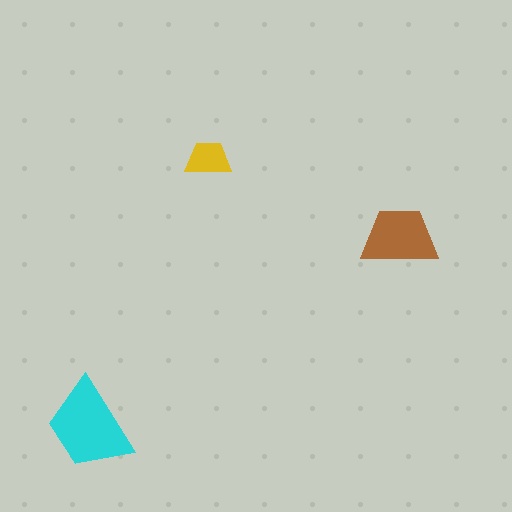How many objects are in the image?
There are 3 objects in the image.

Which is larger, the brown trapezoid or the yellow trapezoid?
The brown one.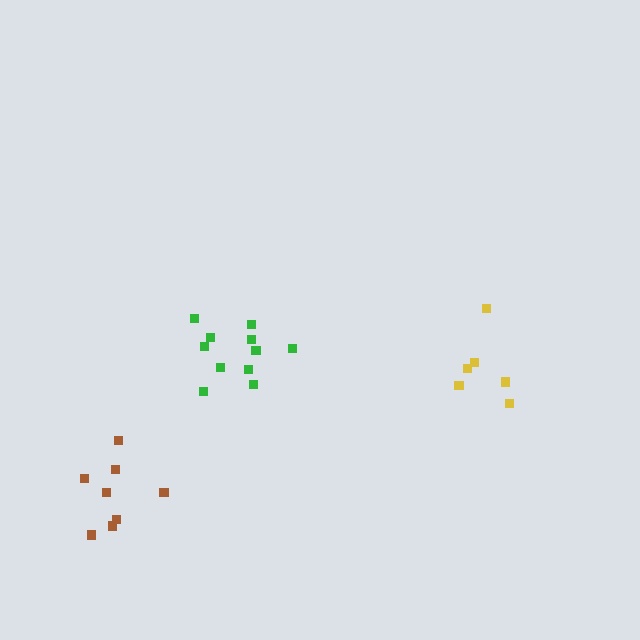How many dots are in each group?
Group 1: 6 dots, Group 2: 8 dots, Group 3: 11 dots (25 total).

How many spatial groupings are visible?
There are 3 spatial groupings.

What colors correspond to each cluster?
The clusters are colored: yellow, brown, green.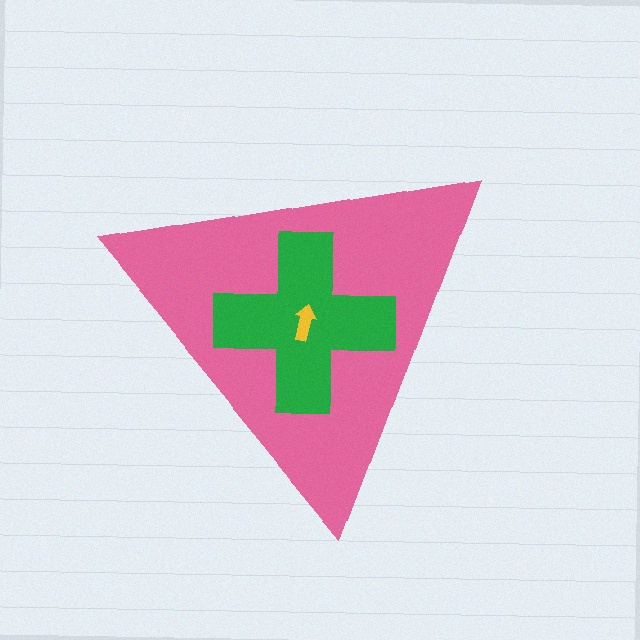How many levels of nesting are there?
3.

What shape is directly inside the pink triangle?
The green cross.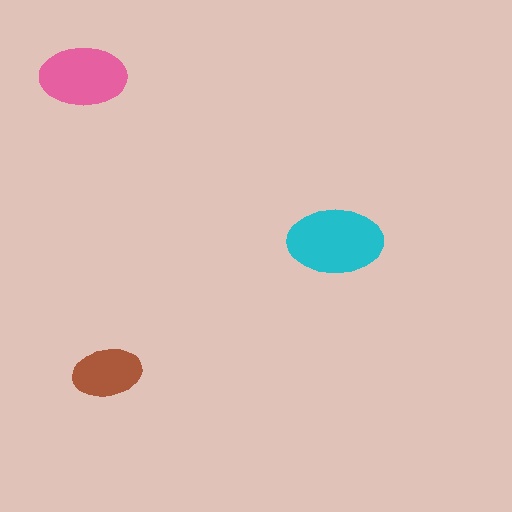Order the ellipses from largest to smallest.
the cyan one, the pink one, the brown one.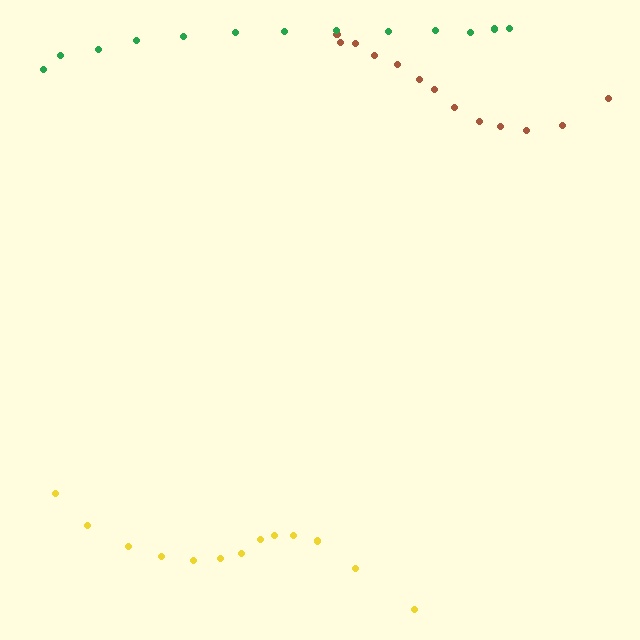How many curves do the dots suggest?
There are 3 distinct paths.